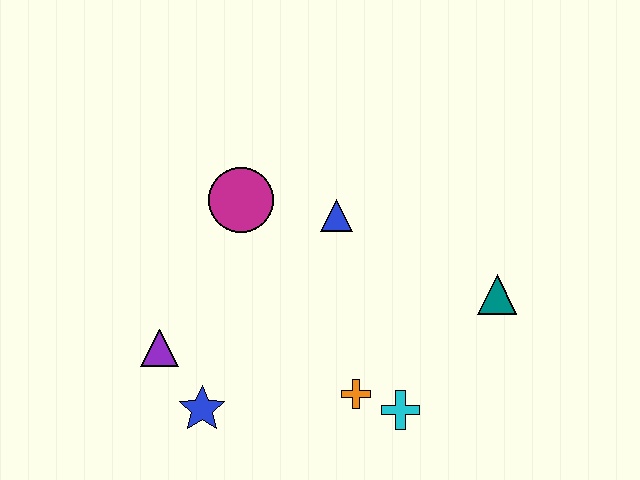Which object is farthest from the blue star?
The teal triangle is farthest from the blue star.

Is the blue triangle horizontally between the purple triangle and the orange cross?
Yes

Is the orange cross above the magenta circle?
No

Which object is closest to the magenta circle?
The blue triangle is closest to the magenta circle.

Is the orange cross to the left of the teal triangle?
Yes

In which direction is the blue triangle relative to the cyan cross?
The blue triangle is above the cyan cross.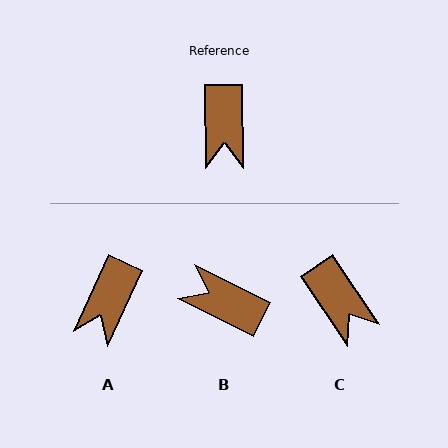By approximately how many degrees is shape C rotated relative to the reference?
Approximately 34 degrees counter-clockwise.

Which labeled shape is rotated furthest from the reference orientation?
B, about 117 degrees away.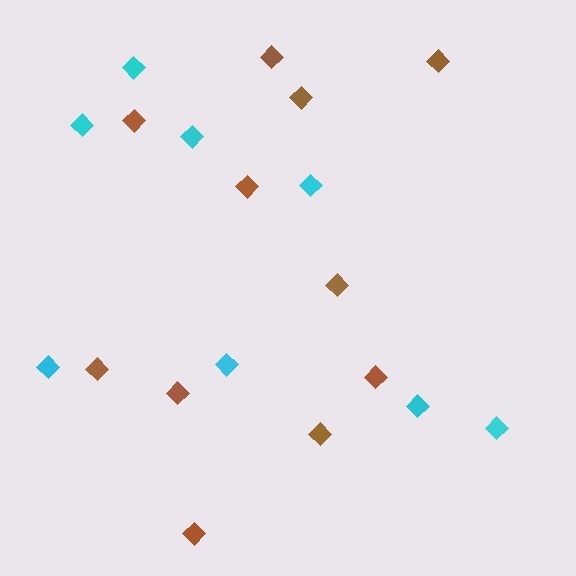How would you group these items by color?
There are 2 groups: one group of cyan diamonds (8) and one group of brown diamonds (11).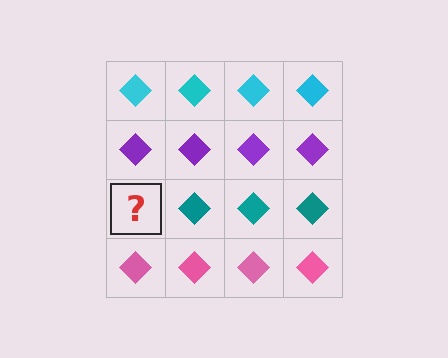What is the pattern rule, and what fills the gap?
The rule is that each row has a consistent color. The gap should be filled with a teal diamond.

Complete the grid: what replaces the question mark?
The question mark should be replaced with a teal diamond.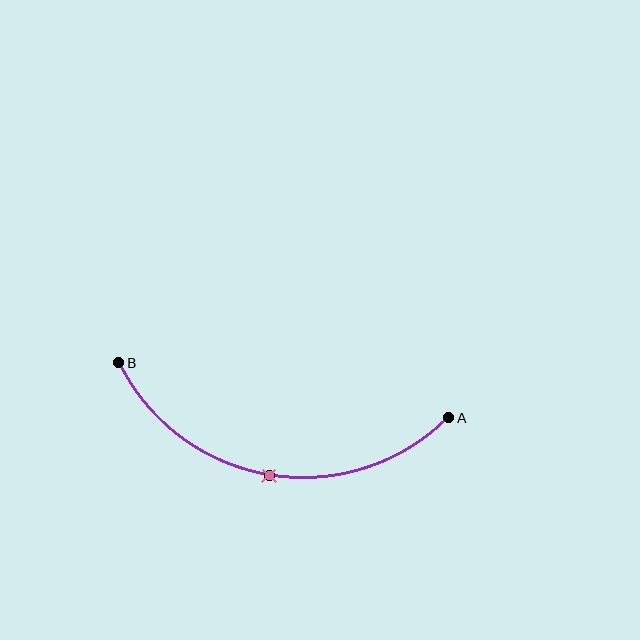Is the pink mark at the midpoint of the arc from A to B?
Yes. The pink mark lies on the arc at equal arc-length from both A and B — it is the arc midpoint.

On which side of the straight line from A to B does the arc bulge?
The arc bulges below the straight line connecting A and B.